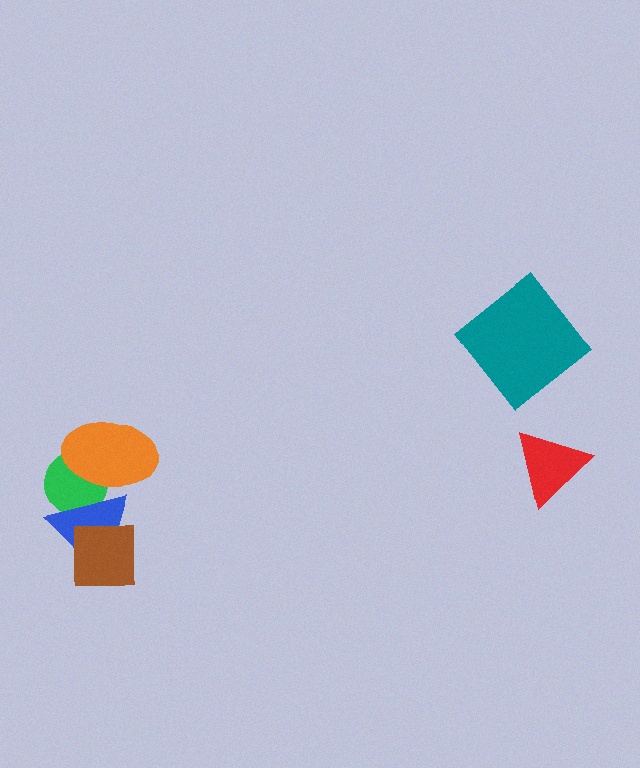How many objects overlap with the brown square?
1 object overlaps with the brown square.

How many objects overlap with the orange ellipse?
2 objects overlap with the orange ellipse.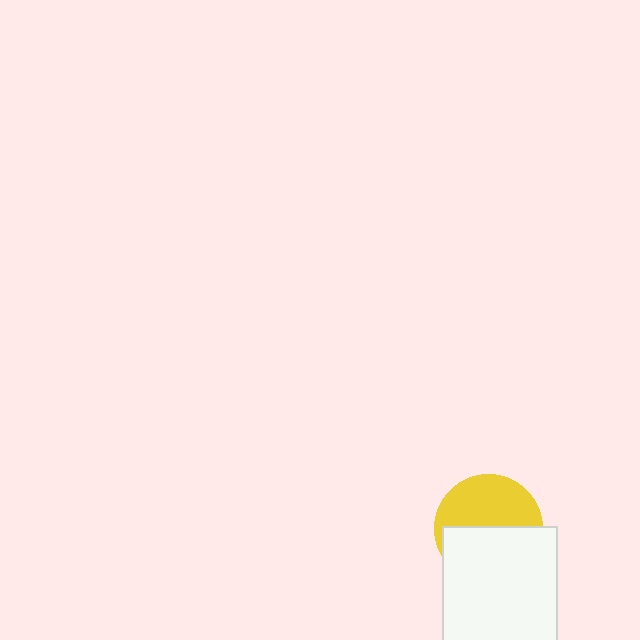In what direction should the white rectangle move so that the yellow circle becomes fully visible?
The white rectangle should move down. That is the shortest direction to clear the overlap and leave the yellow circle fully visible.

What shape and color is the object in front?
The object in front is a white rectangle.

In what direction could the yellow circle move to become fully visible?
The yellow circle could move up. That would shift it out from behind the white rectangle entirely.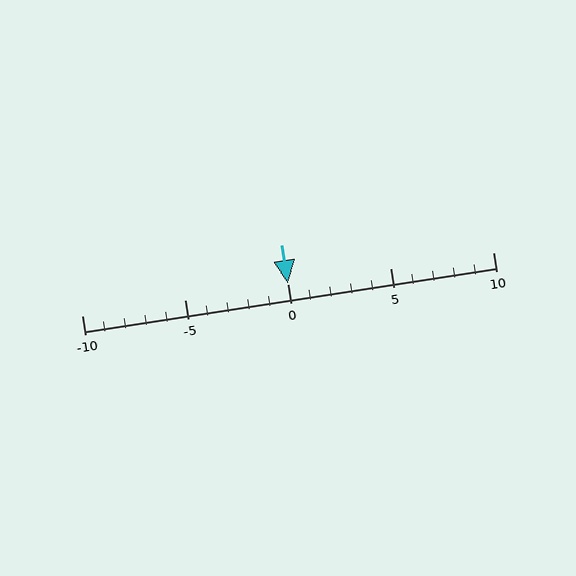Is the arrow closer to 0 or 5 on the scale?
The arrow is closer to 0.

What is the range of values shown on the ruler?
The ruler shows values from -10 to 10.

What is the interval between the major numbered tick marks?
The major tick marks are spaced 5 units apart.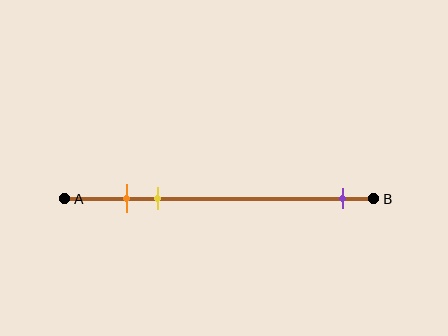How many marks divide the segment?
There are 3 marks dividing the segment.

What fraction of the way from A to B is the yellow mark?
The yellow mark is approximately 30% (0.3) of the way from A to B.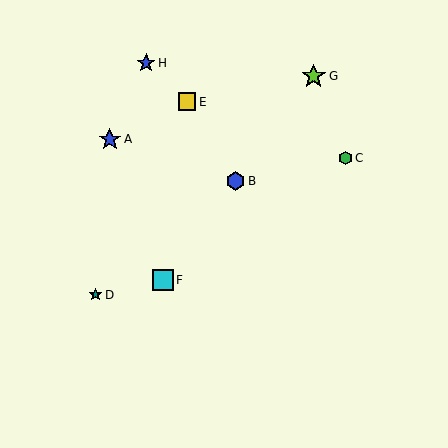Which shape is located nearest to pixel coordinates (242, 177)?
The blue hexagon (labeled B) at (236, 181) is nearest to that location.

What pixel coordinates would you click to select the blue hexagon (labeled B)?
Click at (236, 181) to select the blue hexagon B.